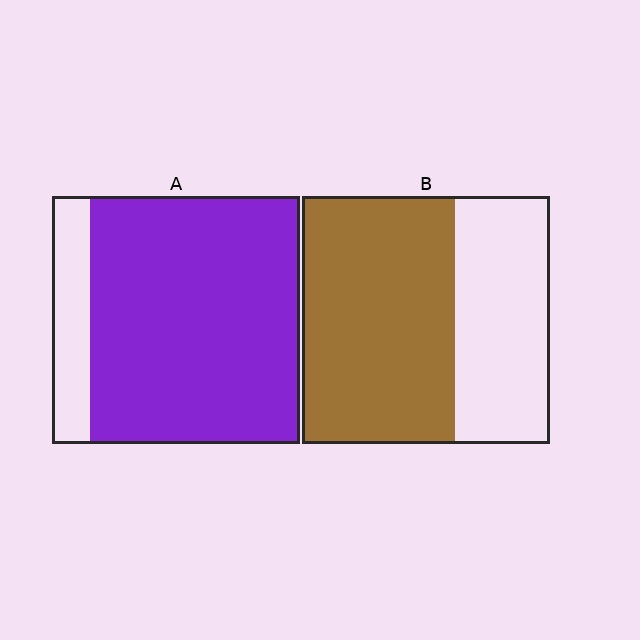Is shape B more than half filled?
Yes.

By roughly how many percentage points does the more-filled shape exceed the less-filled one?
By roughly 25 percentage points (A over B).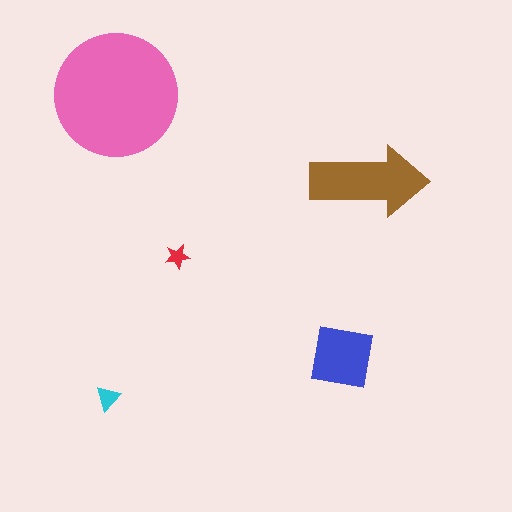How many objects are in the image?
There are 5 objects in the image.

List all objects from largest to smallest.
The pink circle, the brown arrow, the blue square, the cyan triangle, the red star.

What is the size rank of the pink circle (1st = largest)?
1st.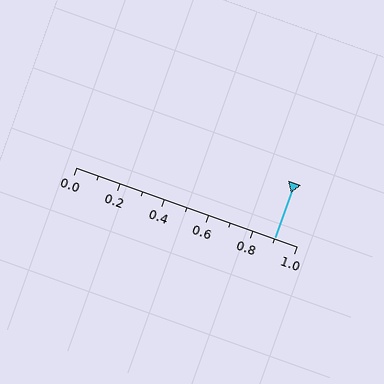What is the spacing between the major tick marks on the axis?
The major ticks are spaced 0.2 apart.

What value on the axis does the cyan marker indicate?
The marker indicates approximately 0.9.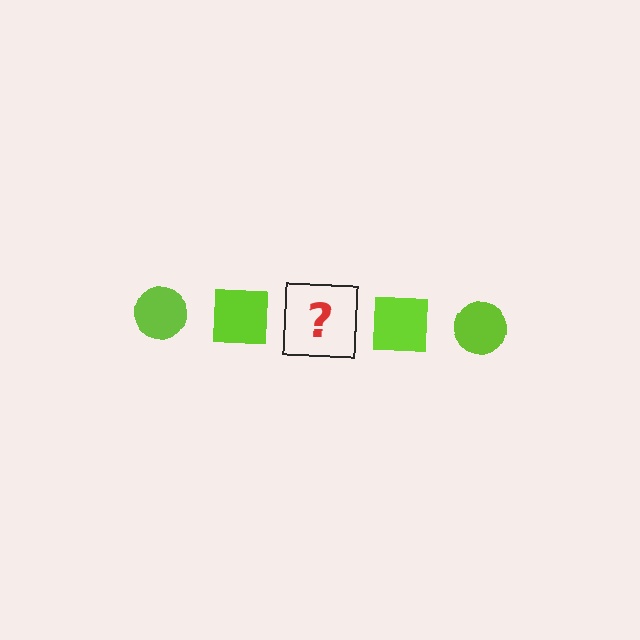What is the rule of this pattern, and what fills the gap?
The rule is that the pattern cycles through circle, square shapes in lime. The gap should be filled with a lime circle.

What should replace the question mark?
The question mark should be replaced with a lime circle.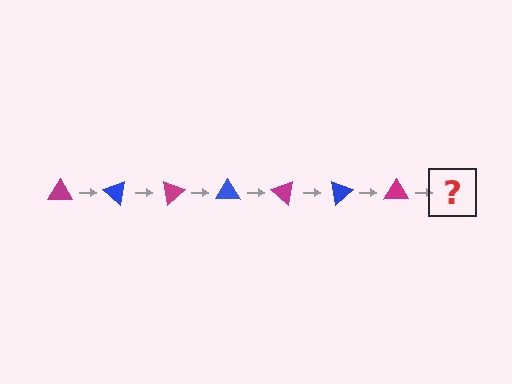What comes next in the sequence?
The next element should be a blue triangle, rotated 280 degrees from the start.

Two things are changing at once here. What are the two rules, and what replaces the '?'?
The two rules are that it rotates 40 degrees each step and the color cycles through magenta and blue. The '?' should be a blue triangle, rotated 280 degrees from the start.